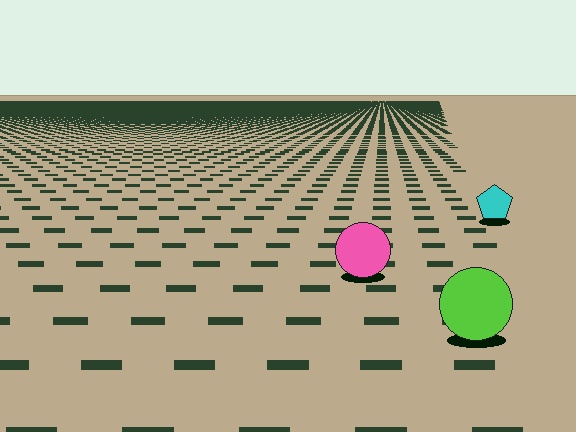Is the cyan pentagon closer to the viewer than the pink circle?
No. The pink circle is closer — you can tell from the texture gradient: the ground texture is coarser near it.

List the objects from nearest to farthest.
From nearest to farthest: the lime circle, the pink circle, the cyan pentagon.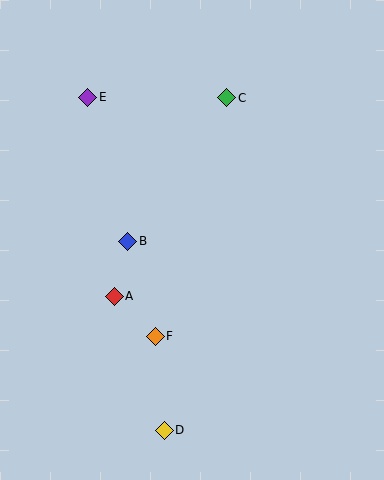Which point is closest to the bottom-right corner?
Point D is closest to the bottom-right corner.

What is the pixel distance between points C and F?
The distance between C and F is 249 pixels.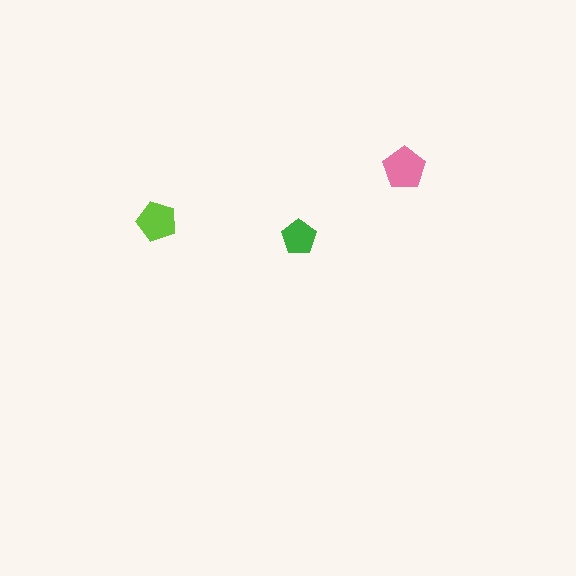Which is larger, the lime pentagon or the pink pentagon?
The pink one.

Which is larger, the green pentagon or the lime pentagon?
The lime one.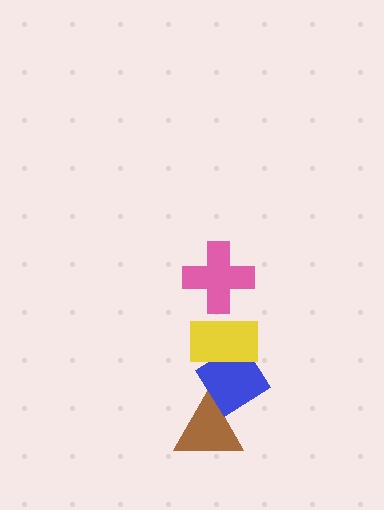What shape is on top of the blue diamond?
The yellow rectangle is on top of the blue diamond.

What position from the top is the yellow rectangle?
The yellow rectangle is 2nd from the top.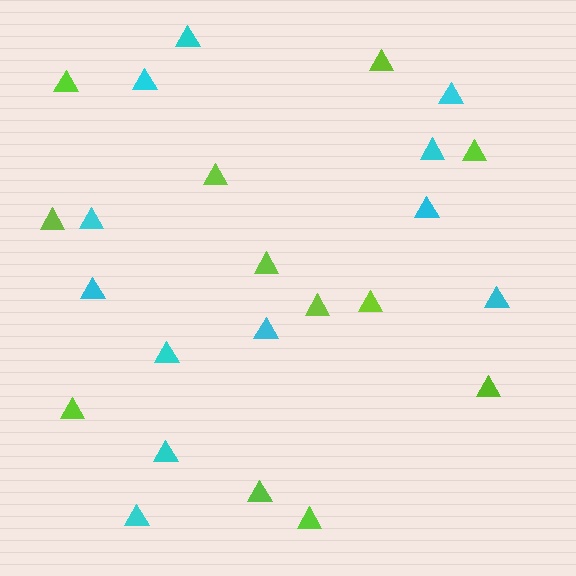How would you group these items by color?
There are 2 groups: one group of lime triangles (12) and one group of cyan triangles (12).